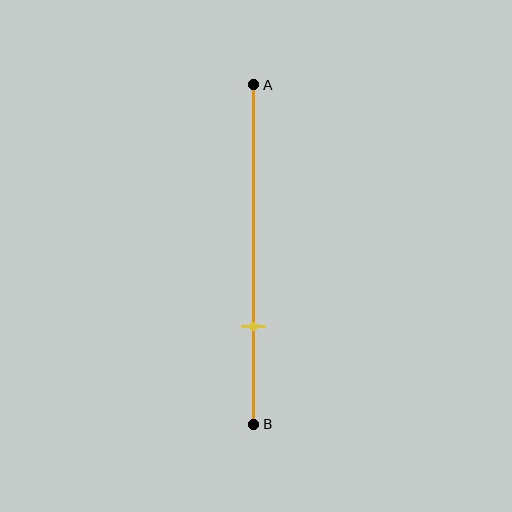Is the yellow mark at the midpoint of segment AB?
No, the mark is at about 70% from A, not at the 50% midpoint.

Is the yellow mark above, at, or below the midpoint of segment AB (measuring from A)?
The yellow mark is below the midpoint of segment AB.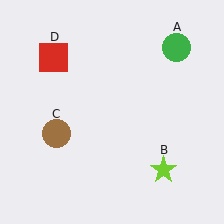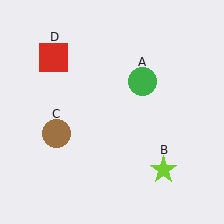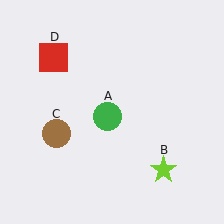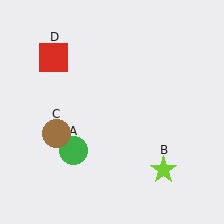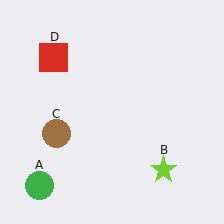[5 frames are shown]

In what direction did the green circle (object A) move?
The green circle (object A) moved down and to the left.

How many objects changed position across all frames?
1 object changed position: green circle (object A).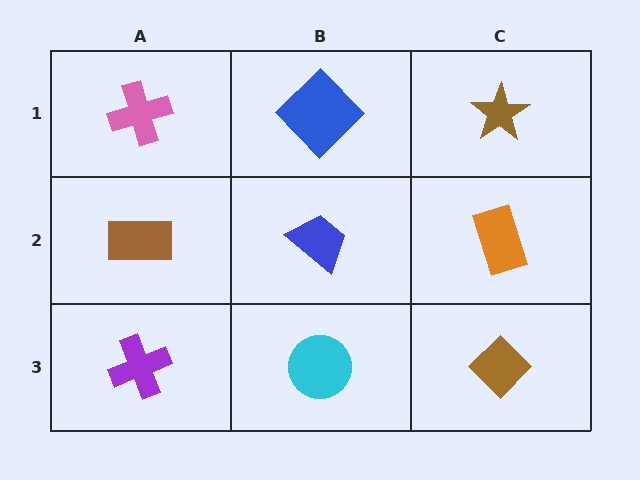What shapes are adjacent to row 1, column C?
An orange rectangle (row 2, column C), a blue diamond (row 1, column B).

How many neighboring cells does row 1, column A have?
2.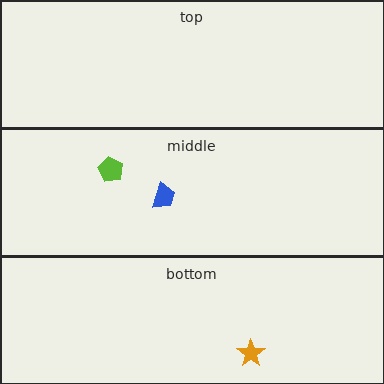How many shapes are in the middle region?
2.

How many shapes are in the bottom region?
1.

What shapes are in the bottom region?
The orange star.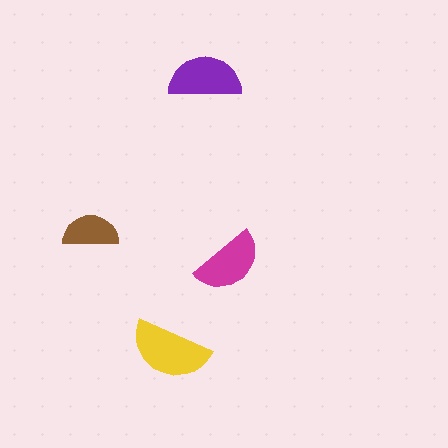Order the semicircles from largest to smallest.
the yellow one, the purple one, the magenta one, the brown one.